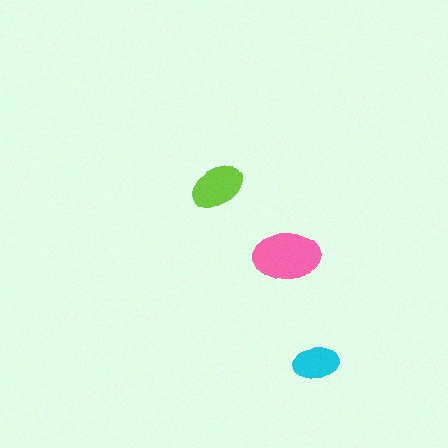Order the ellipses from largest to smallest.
the pink one, the lime one, the cyan one.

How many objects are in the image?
There are 3 objects in the image.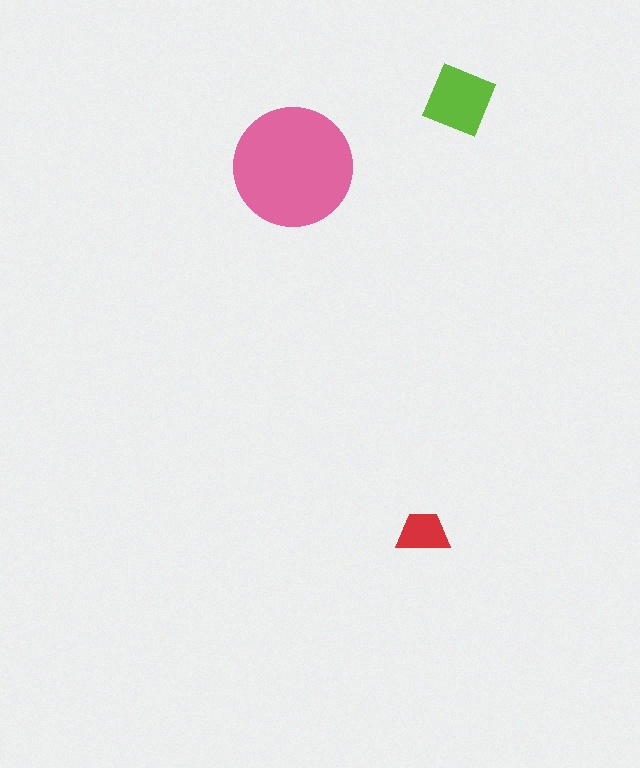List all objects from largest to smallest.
The pink circle, the lime square, the red trapezoid.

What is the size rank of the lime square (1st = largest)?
2nd.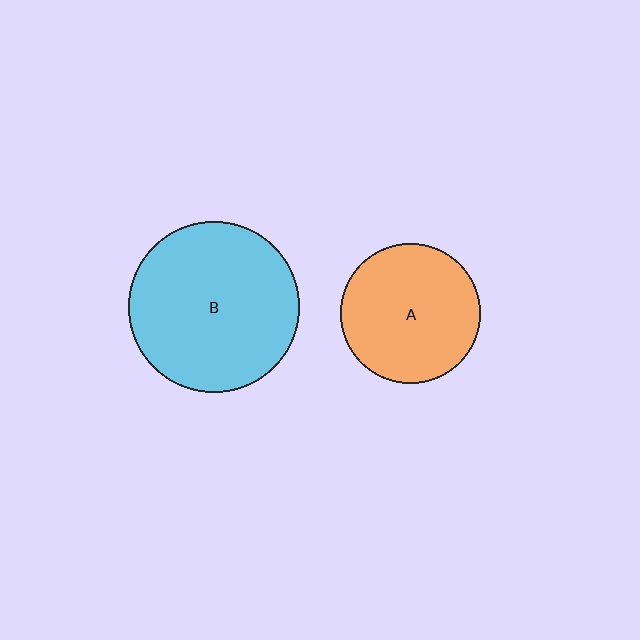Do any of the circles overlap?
No, none of the circles overlap.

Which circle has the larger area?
Circle B (cyan).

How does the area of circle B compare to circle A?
Approximately 1.5 times.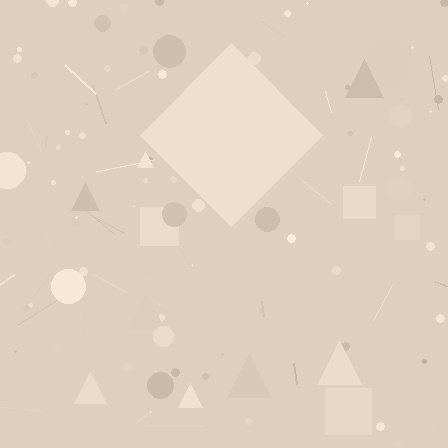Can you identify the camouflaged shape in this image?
The camouflaged shape is a diamond.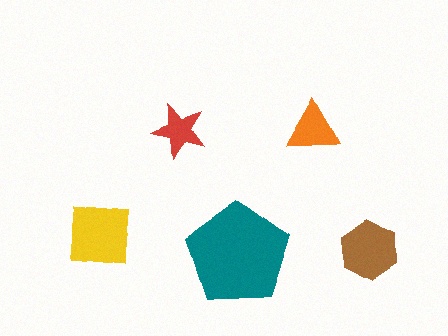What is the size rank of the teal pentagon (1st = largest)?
1st.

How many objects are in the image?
There are 5 objects in the image.